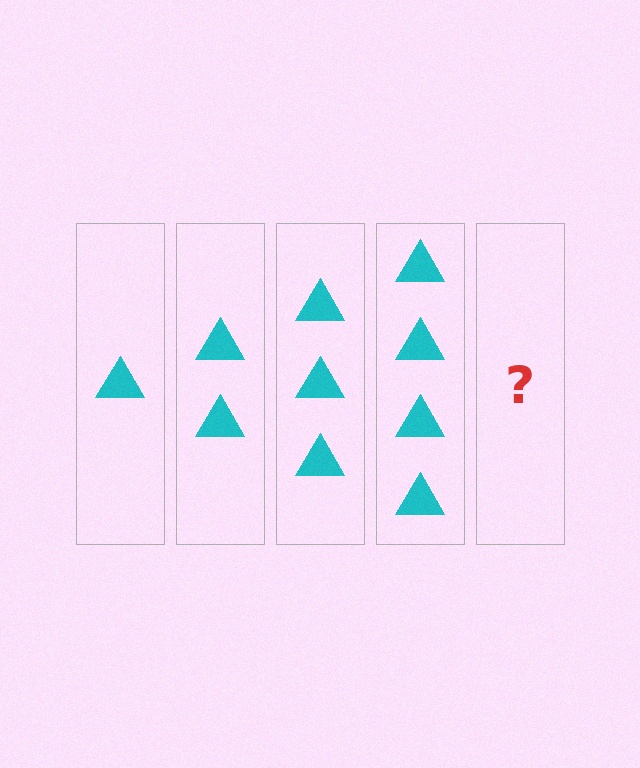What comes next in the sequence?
The next element should be 5 triangles.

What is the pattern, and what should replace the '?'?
The pattern is that each step adds one more triangle. The '?' should be 5 triangles.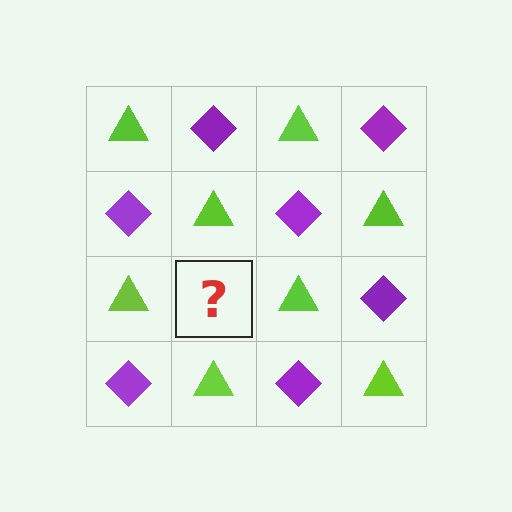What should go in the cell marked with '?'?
The missing cell should contain a purple diamond.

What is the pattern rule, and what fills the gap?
The rule is that it alternates lime triangle and purple diamond in a checkerboard pattern. The gap should be filled with a purple diamond.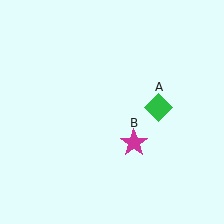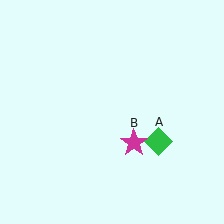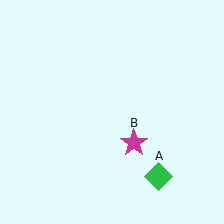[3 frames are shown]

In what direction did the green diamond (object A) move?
The green diamond (object A) moved down.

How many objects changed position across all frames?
1 object changed position: green diamond (object A).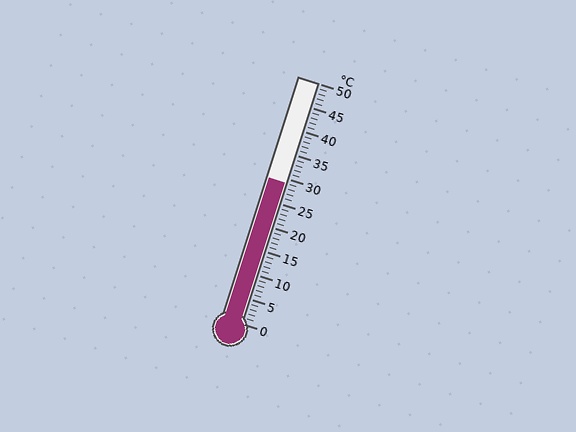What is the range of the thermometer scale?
The thermometer scale ranges from 0°C to 50°C.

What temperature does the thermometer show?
The thermometer shows approximately 29°C.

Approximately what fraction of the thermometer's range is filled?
The thermometer is filled to approximately 60% of its range.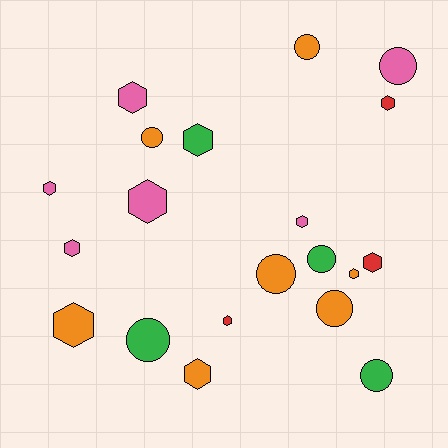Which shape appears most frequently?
Hexagon, with 12 objects.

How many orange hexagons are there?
There are 3 orange hexagons.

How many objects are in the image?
There are 20 objects.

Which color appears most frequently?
Orange, with 7 objects.